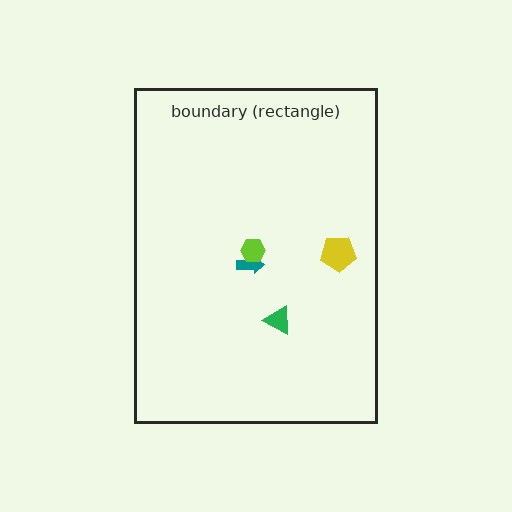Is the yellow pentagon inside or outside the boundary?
Inside.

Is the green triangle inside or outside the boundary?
Inside.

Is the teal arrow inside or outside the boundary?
Inside.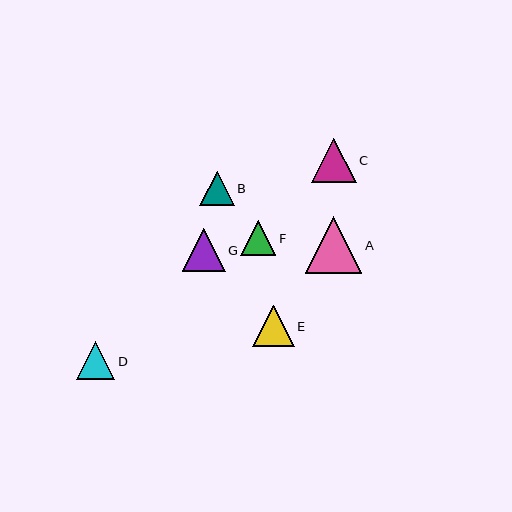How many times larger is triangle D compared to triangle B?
Triangle D is approximately 1.1 times the size of triangle B.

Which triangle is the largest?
Triangle A is the largest with a size of approximately 56 pixels.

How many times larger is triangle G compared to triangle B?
Triangle G is approximately 1.3 times the size of triangle B.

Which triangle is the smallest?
Triangle B is the smallest with a size of approximately 34 pixels.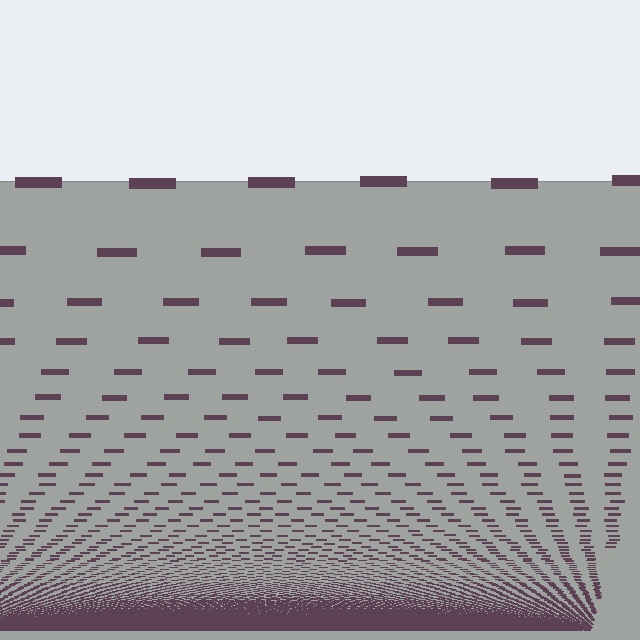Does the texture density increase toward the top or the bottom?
Density increases toward the bottom.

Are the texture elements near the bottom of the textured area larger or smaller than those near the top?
Smaller. The gradient is inverted — elements near the bottom are smaller and denser.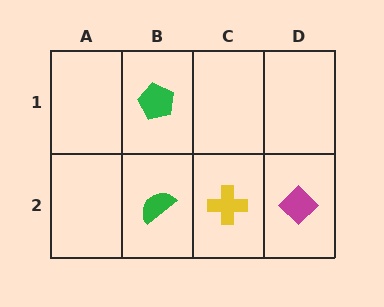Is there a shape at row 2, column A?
No, that cell is empty.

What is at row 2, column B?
A green semicircle.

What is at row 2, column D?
A magenta diamond.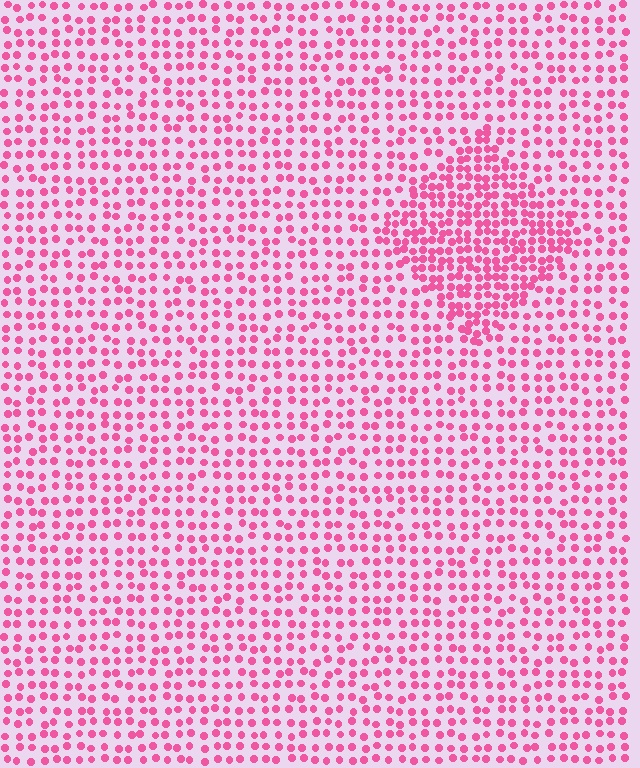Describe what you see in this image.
The image contains small pink elements arranged at two different densities. A diamond-shaped region is visible where the elements are more densely packed than the surrounding area.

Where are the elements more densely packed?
The elements are more densely packed inside the diamond boundary.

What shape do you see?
I see a diamond.